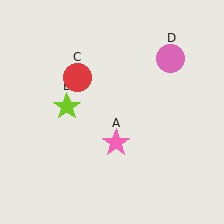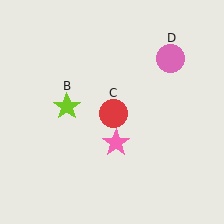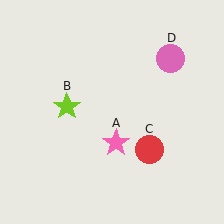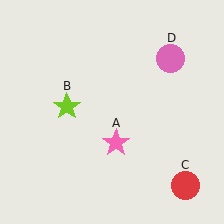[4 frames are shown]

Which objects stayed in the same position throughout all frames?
Pink star (object A) and lime star (object B) and pink circle (object D) remained stationary.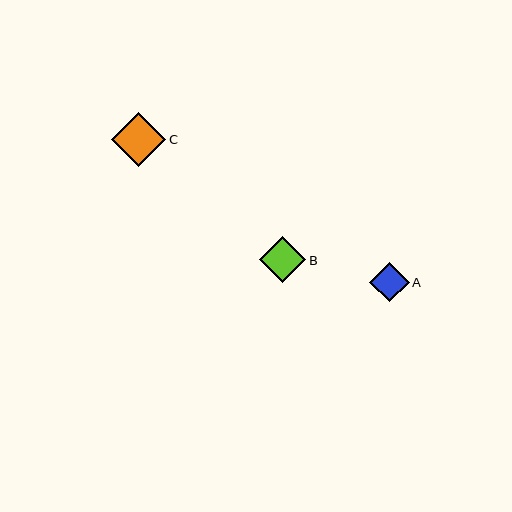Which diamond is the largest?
Diamond C is the largest with a size of approximately 54 pixels.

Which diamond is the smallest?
Diamond A is the smallest with a size of approximately 39 pixels.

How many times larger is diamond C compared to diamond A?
Diamond C is approximately 1.4 times the size of diamond A.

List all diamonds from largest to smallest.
From largest to smallest: C, B, A.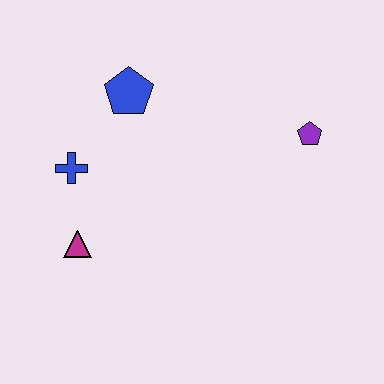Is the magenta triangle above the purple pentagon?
No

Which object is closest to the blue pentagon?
The blue cross is closest to the blue pentagon.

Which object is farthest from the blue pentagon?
The purple pentagon is farthest from the blue pentagon.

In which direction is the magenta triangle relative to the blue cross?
The magenta triangle is below the blue cross.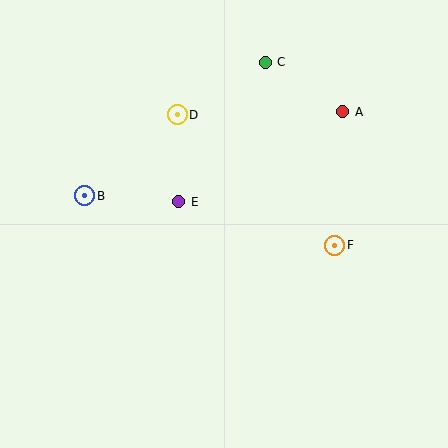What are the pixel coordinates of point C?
Point C is at (265, 62).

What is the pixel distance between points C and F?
The distance between C and F is 196 pixels.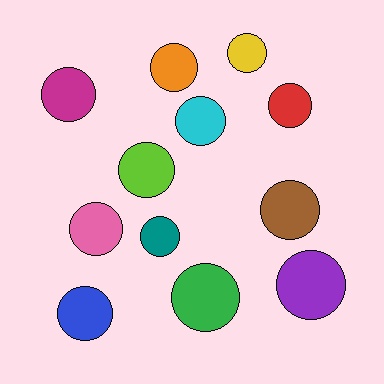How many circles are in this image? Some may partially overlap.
There are 12 circles.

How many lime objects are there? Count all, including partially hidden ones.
There is 1 lime object.